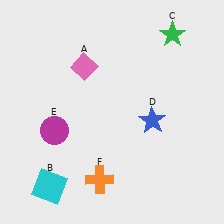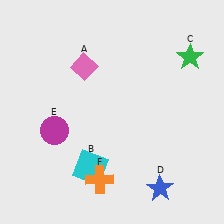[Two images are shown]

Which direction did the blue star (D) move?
The blue star (D) moved down.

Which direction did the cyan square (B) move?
The cyan square (B) moved right.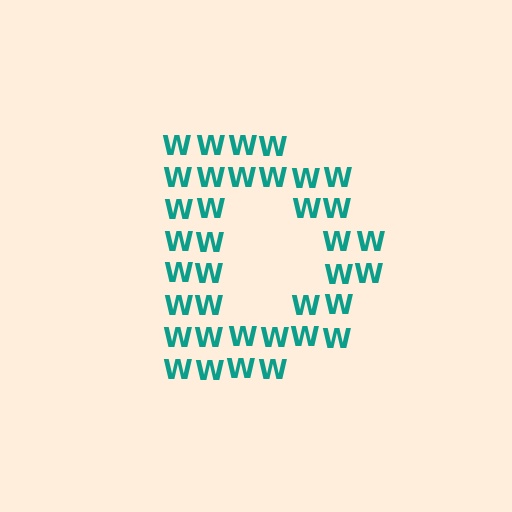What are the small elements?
The small elements are letter W's.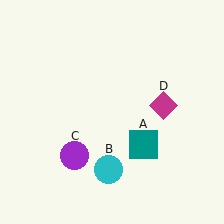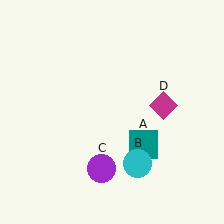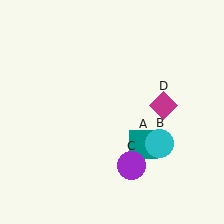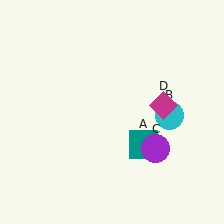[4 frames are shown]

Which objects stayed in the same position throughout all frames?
Teal square (object A) and magenta diamond (object D) remained stationary.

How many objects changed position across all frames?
2 objects changed position: cyan circle (object B), purple circle (object C).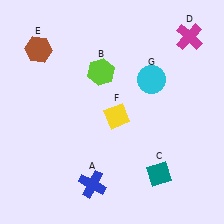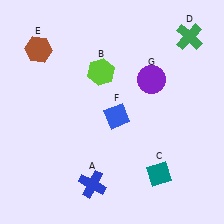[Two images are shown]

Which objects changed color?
D changed from magenta to green. F changed from yellow to blue. G changed from cyan to purple.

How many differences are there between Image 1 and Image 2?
There are 3 differences between the two images.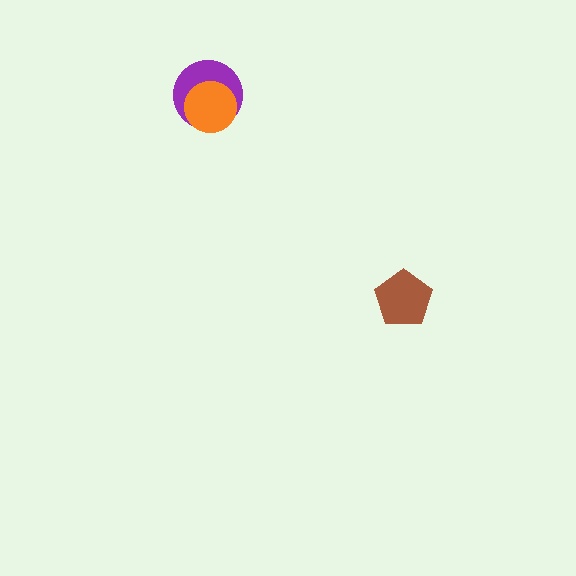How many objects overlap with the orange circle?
1 object overlaps with the orange circle.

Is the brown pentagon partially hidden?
No, no other shape covers it.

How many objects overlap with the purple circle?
1 object overlaps with the purple circle.